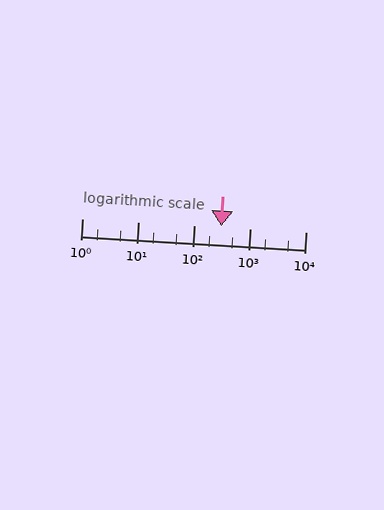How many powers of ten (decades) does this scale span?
The scale spans 4 decades, from 1 to 10000.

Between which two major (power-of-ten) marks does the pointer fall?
The pointer is between 100 and 1000.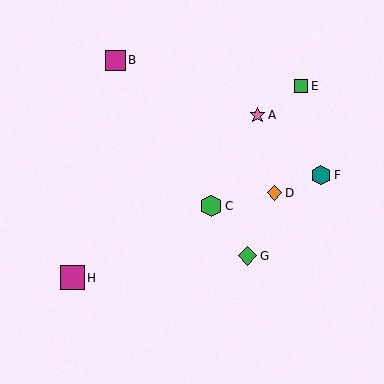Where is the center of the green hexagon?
The center of the green hexagon is at (211, 206).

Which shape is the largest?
The magenta square (labeled H) is the largest.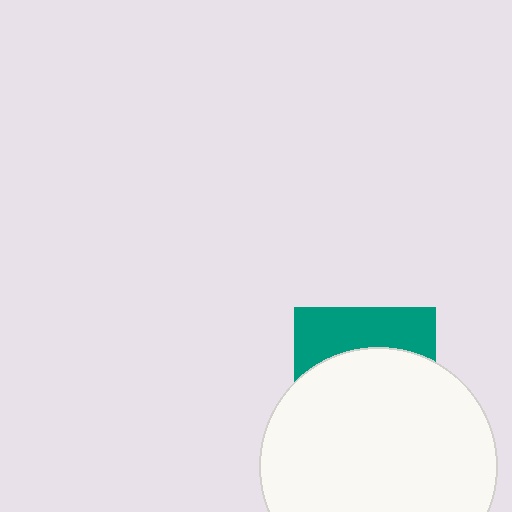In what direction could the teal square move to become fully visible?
The teal square could move up. That would shift it out from behind the white circle entirely.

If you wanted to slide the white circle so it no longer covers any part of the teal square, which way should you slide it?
Slide it down — that is the most direct way to separate the two shapes.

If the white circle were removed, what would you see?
You would see the complete teal square.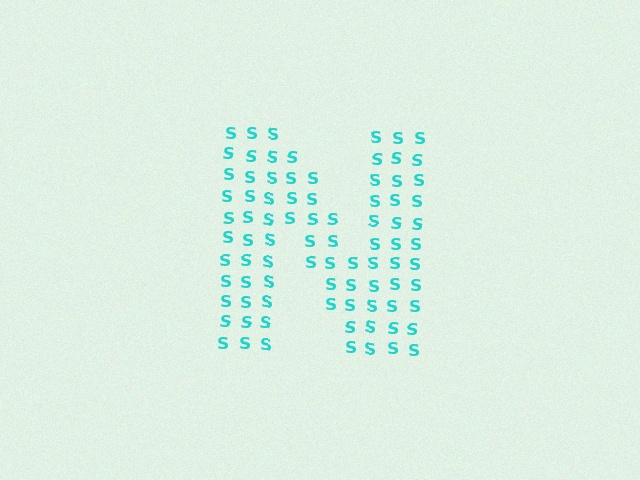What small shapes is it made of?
It is made of small letter S's.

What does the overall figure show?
The overall figure shows the letter N.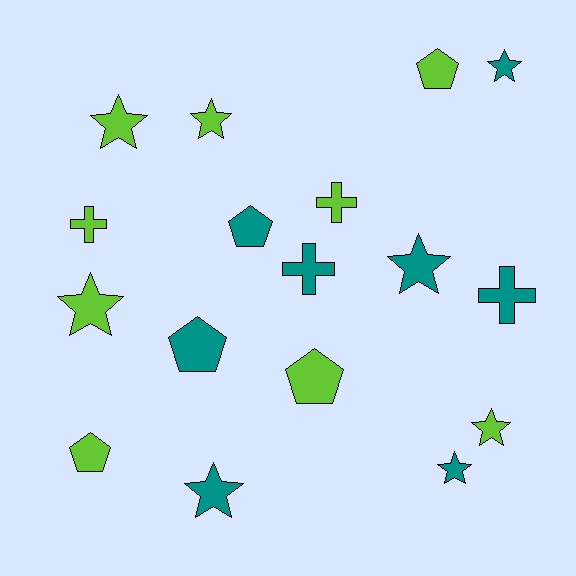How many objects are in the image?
There are 17 objects.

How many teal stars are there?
There are 4 teal stars.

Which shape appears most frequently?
Star, with 8 objects.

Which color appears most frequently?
Lime, with 9 objects.